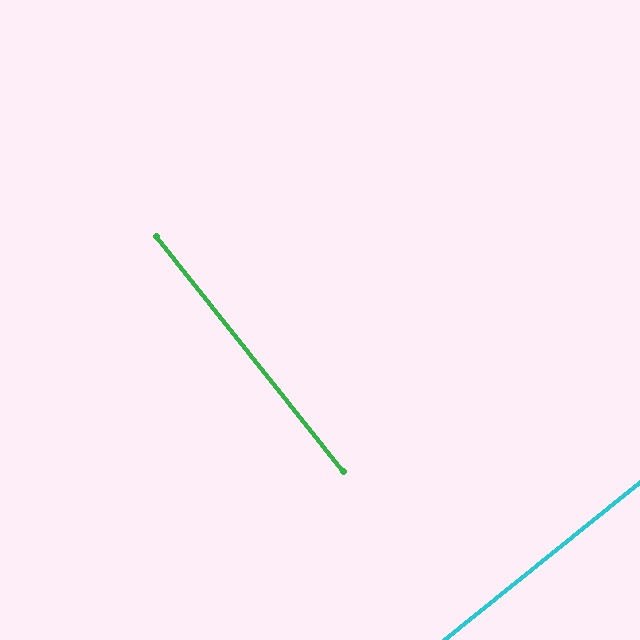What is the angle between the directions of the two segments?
Approximately 90 degrees.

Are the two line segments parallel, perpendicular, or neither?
Perpendicular — they meet at approximately 90°.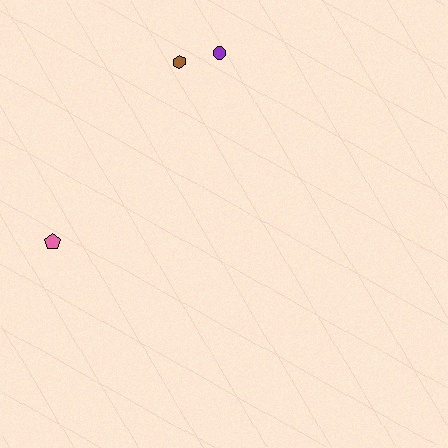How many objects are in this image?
There are 3 objects.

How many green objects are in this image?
There are no green objects.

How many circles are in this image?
There is 1 circle.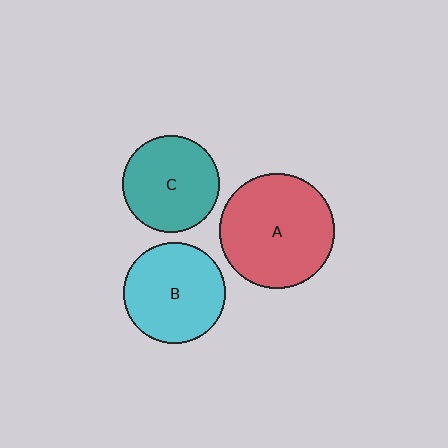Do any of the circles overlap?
No, none of the circles overlap.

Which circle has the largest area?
Circle A (red).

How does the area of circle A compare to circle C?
Approximately 1.4 times.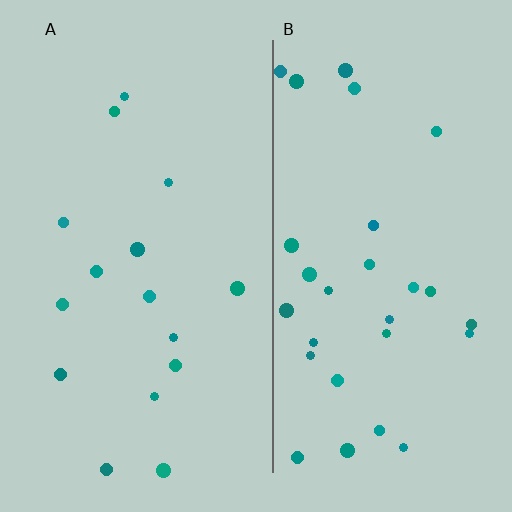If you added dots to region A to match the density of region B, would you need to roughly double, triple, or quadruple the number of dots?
Approximately double.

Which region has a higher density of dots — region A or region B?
B (the right).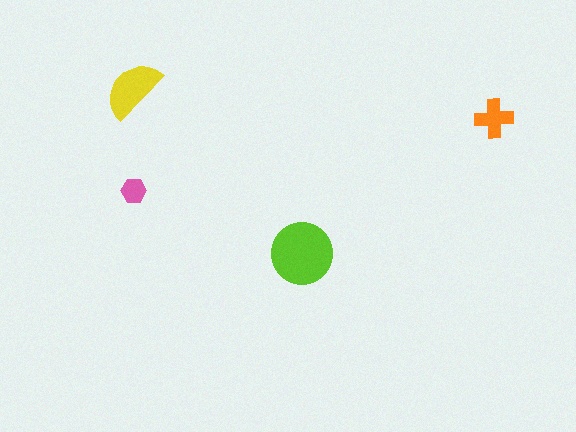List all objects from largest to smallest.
The lime circle, the yellow semicircle, the orange cross, the pink hexagon.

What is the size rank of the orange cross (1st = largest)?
3rd.